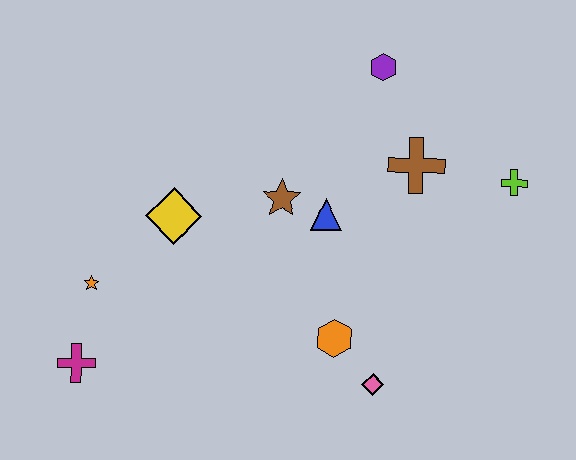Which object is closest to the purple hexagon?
The brown cross is closest to the purple hexagon.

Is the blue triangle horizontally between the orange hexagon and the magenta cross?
Yes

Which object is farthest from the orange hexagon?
The purple hexagon is farthest from the orange hexagon.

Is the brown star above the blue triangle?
Yes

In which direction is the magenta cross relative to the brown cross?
The magenta cross is to the left of the brown cross.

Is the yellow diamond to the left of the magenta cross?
No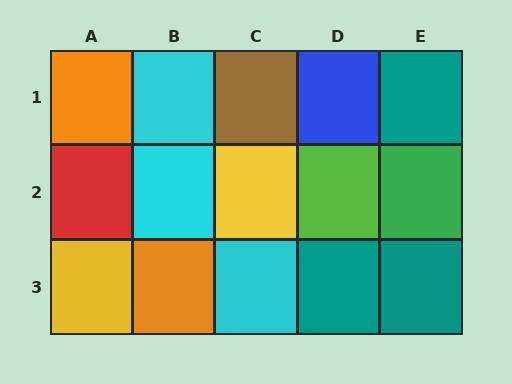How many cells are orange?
2 cells are orange.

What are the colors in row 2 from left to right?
Red, cyan, yellow, lime, green.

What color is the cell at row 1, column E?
Teal.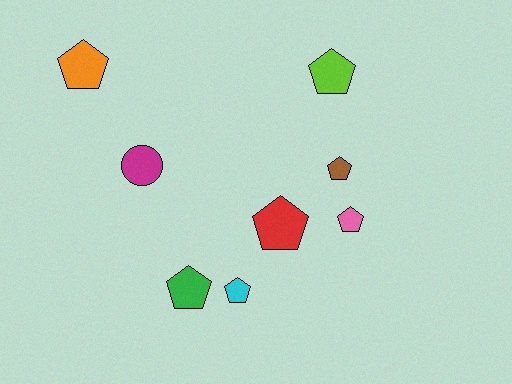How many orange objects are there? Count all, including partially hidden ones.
There is 1 orange object.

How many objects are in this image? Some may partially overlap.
There are 8 objects.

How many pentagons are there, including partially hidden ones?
There are 7 pentagons.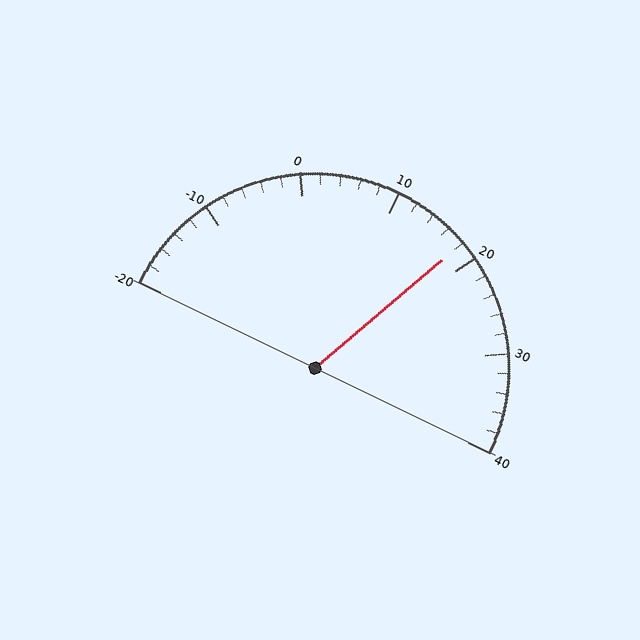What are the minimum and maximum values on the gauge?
The gauge ranges from -20 to 40.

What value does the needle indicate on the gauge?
The needle indicates approximately 18.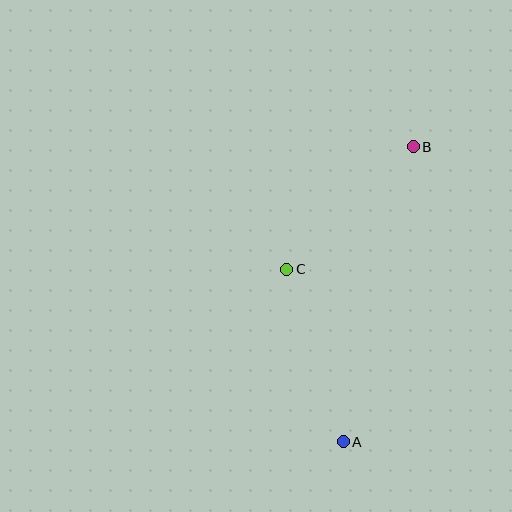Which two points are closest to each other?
Points B and C are closest to each other.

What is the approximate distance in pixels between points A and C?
The distance between A and C is approximately 182 pixels.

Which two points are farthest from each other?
Points A and B are farthest from each other.